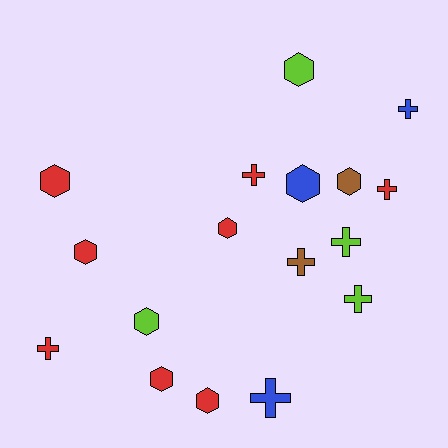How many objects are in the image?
There are 17 objects.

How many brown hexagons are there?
There is 1 brown hexagon.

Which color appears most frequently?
Red, with 8 objects.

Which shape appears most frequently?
Hexagon, with 9 objects.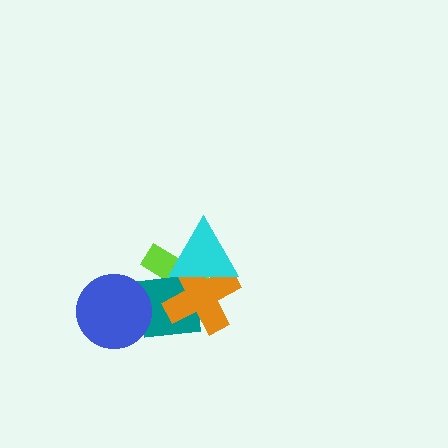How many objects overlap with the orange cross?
3 objects overlap with the orange cross.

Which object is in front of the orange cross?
The cyan triangle is in front of the orange cross.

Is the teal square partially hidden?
Yes, it is partially covered by another shape.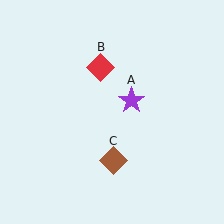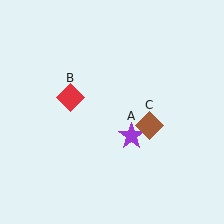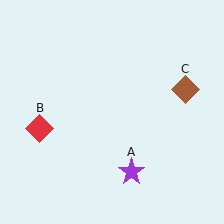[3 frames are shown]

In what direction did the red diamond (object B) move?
The red diamond (object B) moved down and to the left.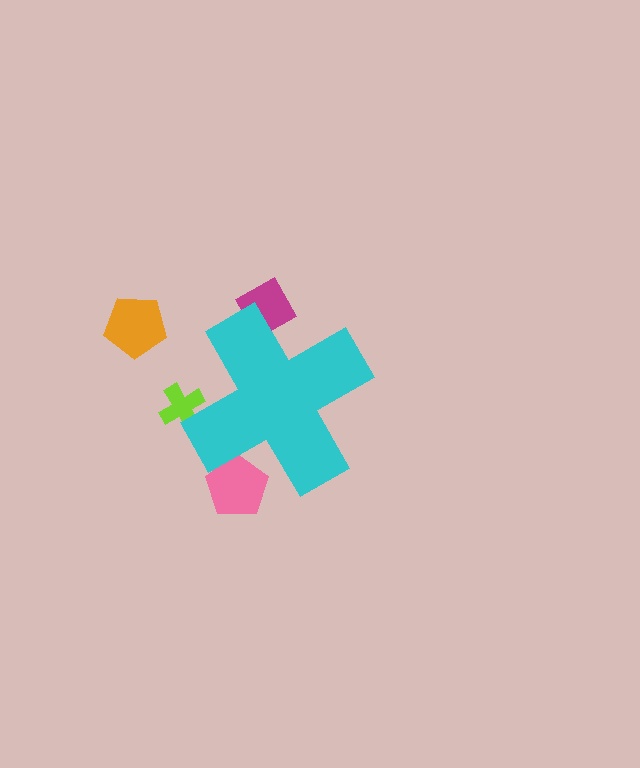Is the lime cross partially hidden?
Yes, the lime cross is partially hidden behind the cyan cross.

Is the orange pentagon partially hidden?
No, the orange pentagon is fully visible.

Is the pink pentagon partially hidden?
Yes, the pink pentagon is partially hidden behind the cyan cross.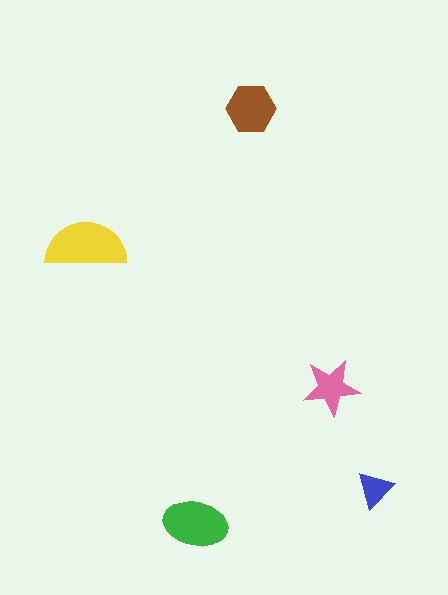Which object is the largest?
The yellow semicircle.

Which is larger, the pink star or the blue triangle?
The pink star.